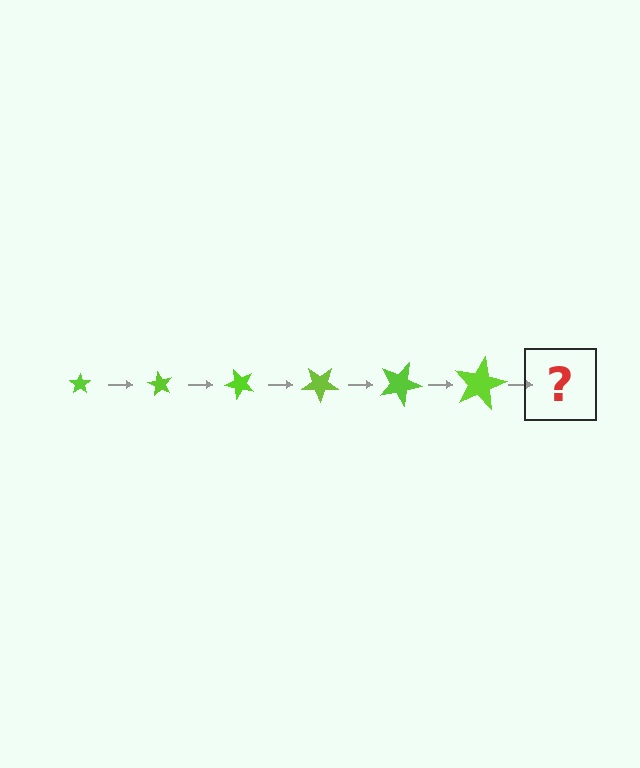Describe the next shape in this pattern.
It should be a star, larger than the previous one and rotated 360 degrees from the start.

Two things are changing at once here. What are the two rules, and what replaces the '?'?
The two rules are that the star grows larger each step and it rotates 60 degrees each step. The '?' should be a star, larger than the previous one and rotated 360 degrees from the start.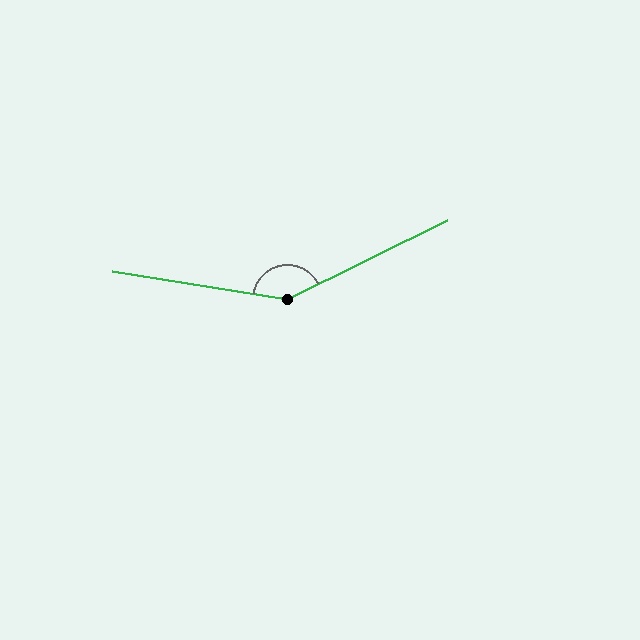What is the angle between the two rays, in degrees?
Approximately 145 degrees.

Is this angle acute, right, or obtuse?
It is obtuse.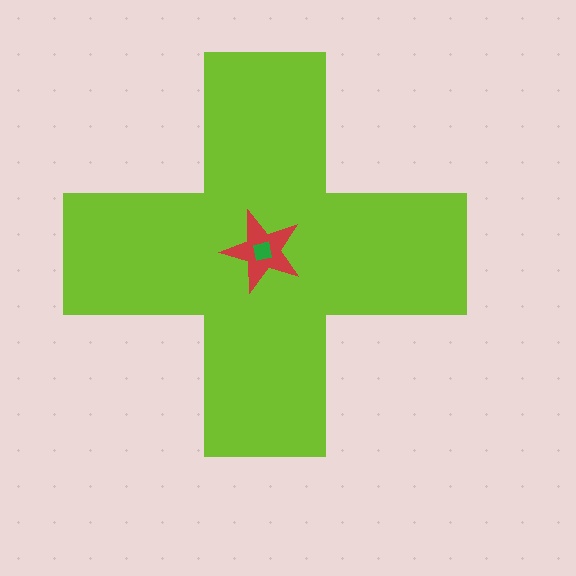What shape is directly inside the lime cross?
The red star.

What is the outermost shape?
The lime cross.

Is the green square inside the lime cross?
Yes.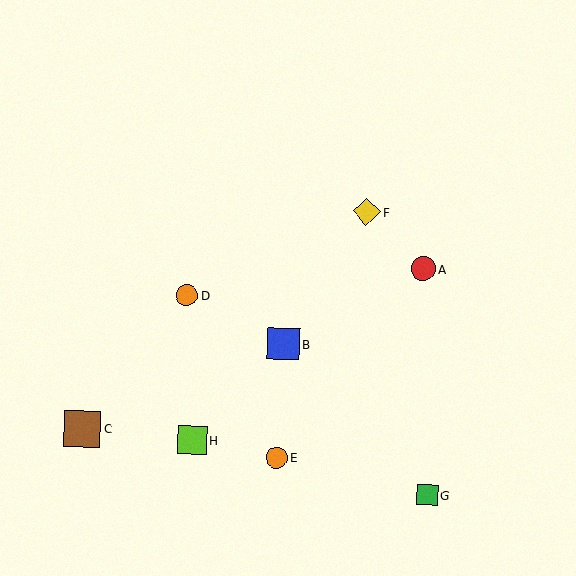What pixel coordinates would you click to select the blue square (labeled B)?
Click at (283, 344) to select the blue square B.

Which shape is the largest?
The brown square (labeled C) is the largest.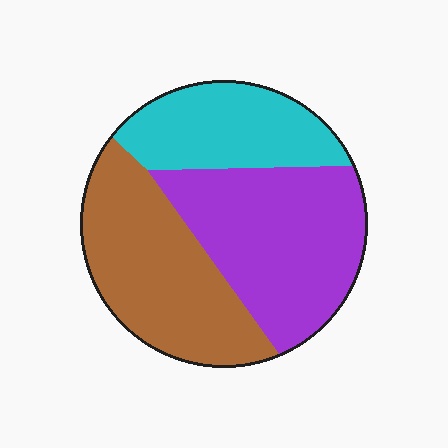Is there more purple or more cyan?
Purple.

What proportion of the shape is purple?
Purple takes up about two fifths (2/5) of the shape.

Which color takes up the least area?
Cyan, at roughly 25%.